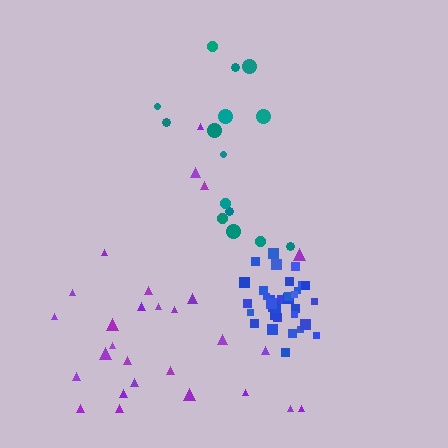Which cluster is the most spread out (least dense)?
Teal.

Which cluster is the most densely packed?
Blue.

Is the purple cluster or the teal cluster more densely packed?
Purple.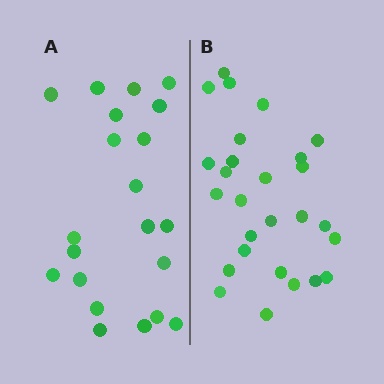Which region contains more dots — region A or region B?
Region B (the right region) has more dots.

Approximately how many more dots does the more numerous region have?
Region B has about 6 more dots than region A.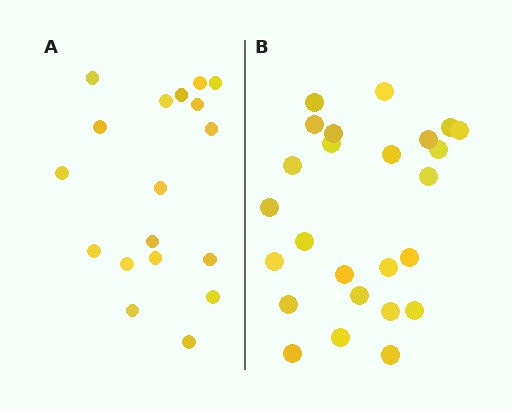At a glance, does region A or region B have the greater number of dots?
Region B (the right region) has more dots.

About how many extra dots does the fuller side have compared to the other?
Region B has roughly 8 or so more dots than region A.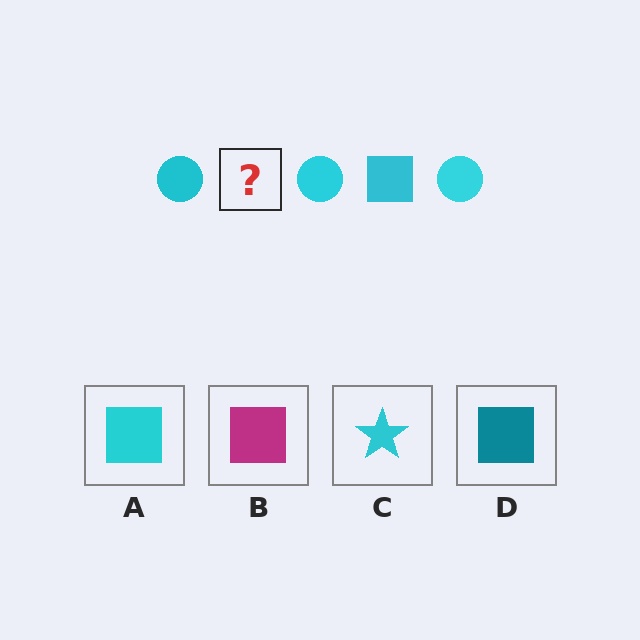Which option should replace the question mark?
Option A.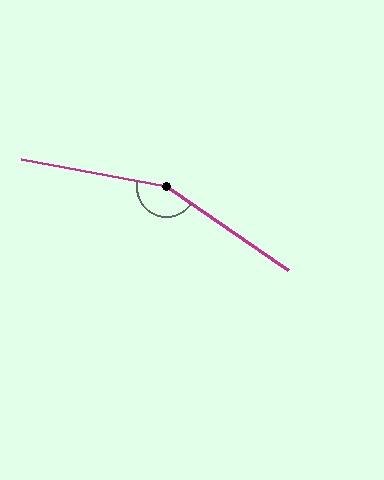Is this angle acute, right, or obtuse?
It is obtuse.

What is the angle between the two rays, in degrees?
Approximately 156 degrees.